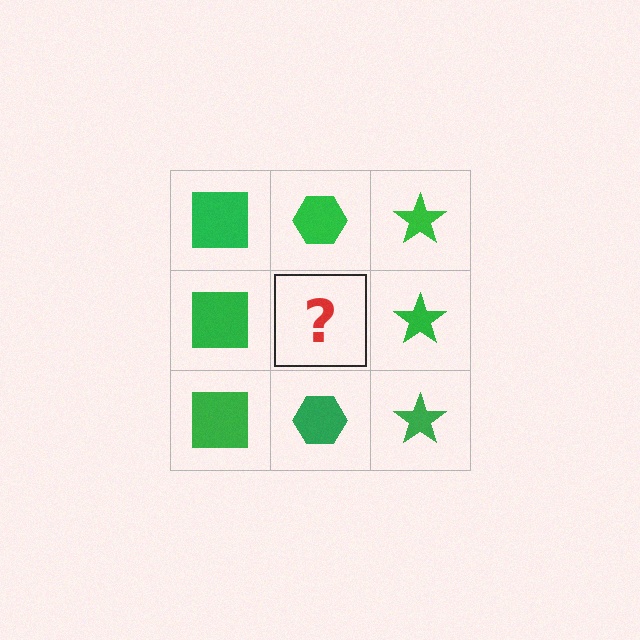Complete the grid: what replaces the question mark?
The question mark should be replaced with a green hexagon.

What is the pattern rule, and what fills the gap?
The rule is that each column has a consistent shape. The gap should be filled with a green hexagon.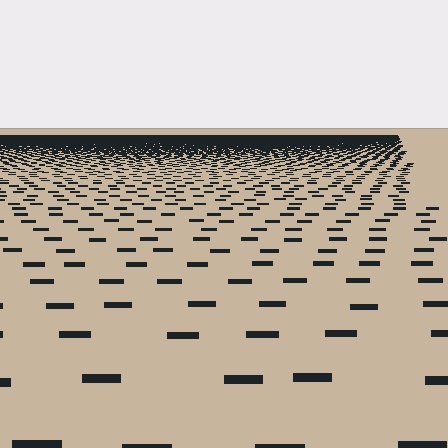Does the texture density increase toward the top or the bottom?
Density increases toward the top.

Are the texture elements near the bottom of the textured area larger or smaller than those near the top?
Larger. Near the bottom, elements are closer to the viewer and appear at a bigger on-screen size.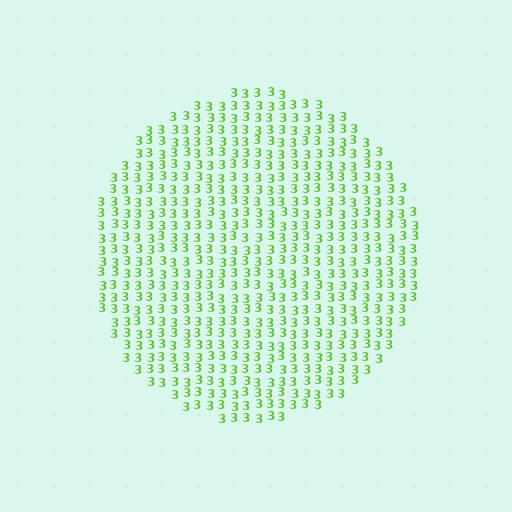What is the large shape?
The large shape is a circle.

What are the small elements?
The small elements are digit 3's.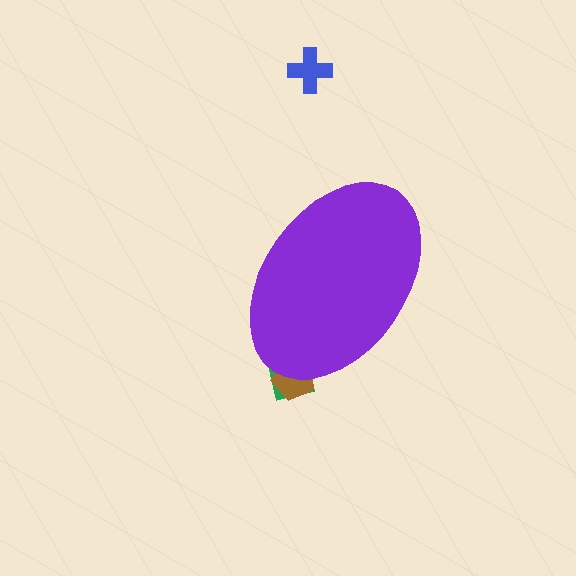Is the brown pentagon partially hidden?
Yes, the brown pentagon is partially hidden behind the purple ellipse.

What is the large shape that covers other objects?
A purple ellipse.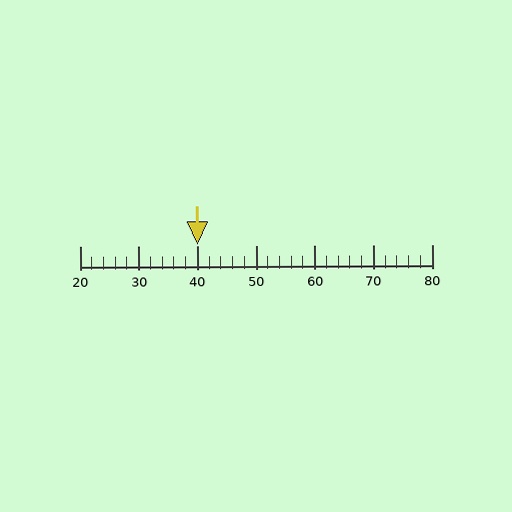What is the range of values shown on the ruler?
The ruler shows values from 20 to 80.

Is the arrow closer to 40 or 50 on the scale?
The arrow is closer to 40.